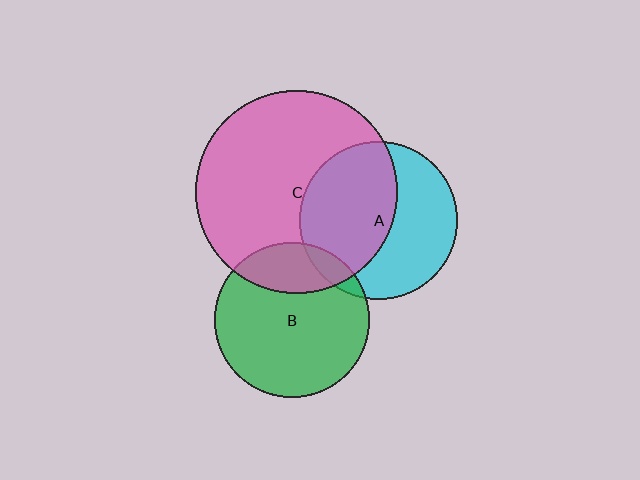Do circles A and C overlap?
Yes.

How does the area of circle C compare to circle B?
Approximately 1.7 times.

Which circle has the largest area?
Circle C (pink).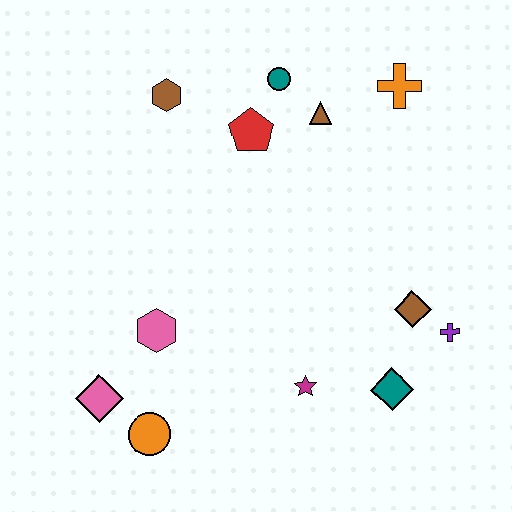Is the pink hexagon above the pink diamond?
Yes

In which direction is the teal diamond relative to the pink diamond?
The teal diamond is to the right of the pink diamond.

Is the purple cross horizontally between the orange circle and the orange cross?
No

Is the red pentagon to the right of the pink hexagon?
Yes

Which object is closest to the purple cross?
The brown diamond is closest to the purple cross.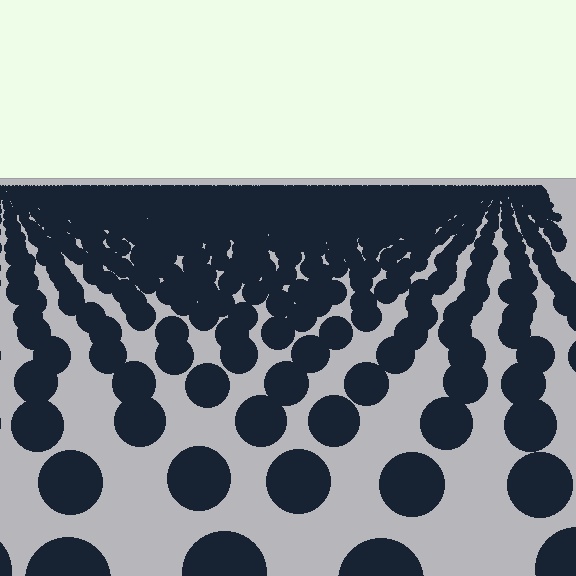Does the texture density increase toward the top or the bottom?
Density increases toward the top.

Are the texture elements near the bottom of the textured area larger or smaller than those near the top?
Larger. Near the bottom, elements are closer to the viewer and appear at a bigger on-screen size.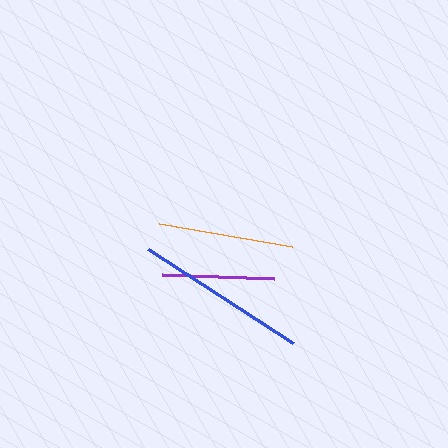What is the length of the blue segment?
The blue segment is approximately 173 pixels long.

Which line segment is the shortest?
The purple line is the shortest at approximately 112 pixels.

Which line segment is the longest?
The blue line is the longest at approximately 173 pixels.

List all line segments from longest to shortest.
From longest to shortest: blue, orange, purple.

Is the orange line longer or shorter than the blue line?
The blue line is longer than the orange line.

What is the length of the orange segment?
The orange segment is approximately 135 pixels long.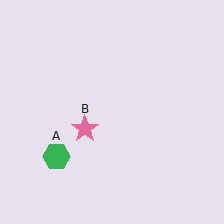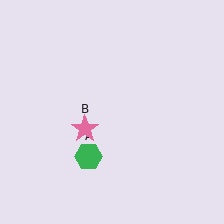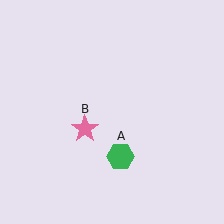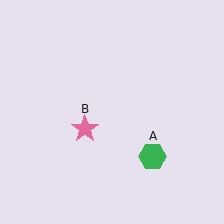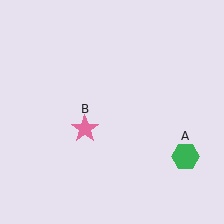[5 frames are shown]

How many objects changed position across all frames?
1 object changed position: green hexagon (object A).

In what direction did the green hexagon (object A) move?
The green hexagon (object A) moved right.